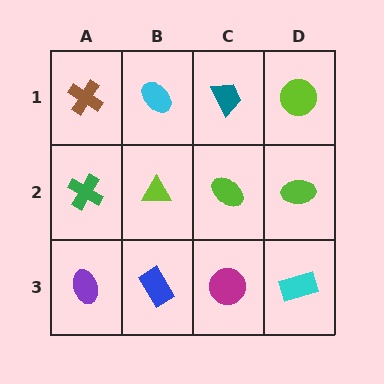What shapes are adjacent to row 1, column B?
A lime triangle (row 2, column B), a brown cross (row 1, column A), a teal trapezoid (row 1, column C).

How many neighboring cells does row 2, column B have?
4.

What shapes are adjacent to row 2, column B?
A cyan ellipse (row 1, column B), a blue rectangle (row 3, column B), a green cross (row 2, column A), a lime ellipse (row 2, column C).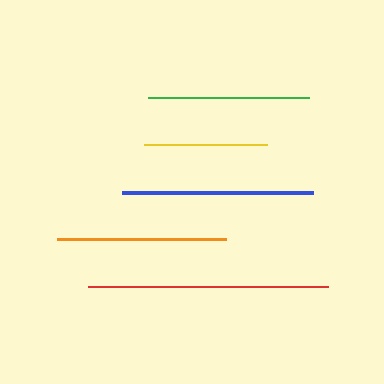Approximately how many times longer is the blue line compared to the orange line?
The blue line is approximately 1.1 times the length of the orange line.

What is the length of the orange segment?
The orange segment is approximately 169 pixels long.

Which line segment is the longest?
The red line is the longest at approximately 240 pixels.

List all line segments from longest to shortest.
From longest to shortest: red, blue, orange, green, yellow.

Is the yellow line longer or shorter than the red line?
The red line is longer than the yellow line.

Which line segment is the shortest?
The yellow line is the shortest at approximately 123 pixels.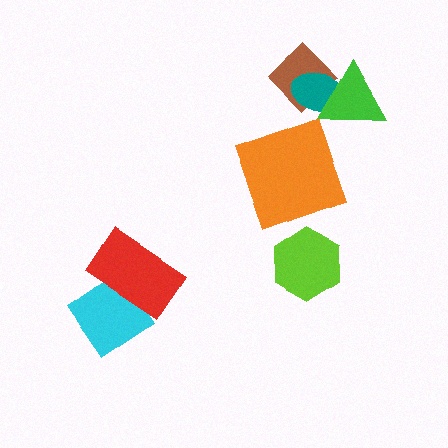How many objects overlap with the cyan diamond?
1 object overlaps with the cyan diamond.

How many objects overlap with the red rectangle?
1 object overlaps with the red rectangle.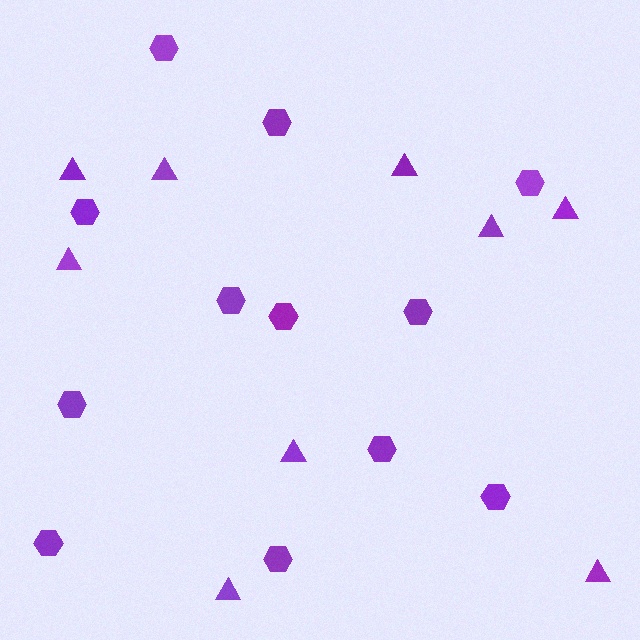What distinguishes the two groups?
There are 2 groups: one group of hexagons (12) and one group of triangles (9).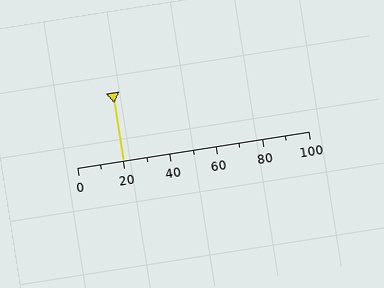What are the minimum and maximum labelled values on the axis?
The axis runs from 0 to 100.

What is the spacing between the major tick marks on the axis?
The major ticks are spaced 20 apart.